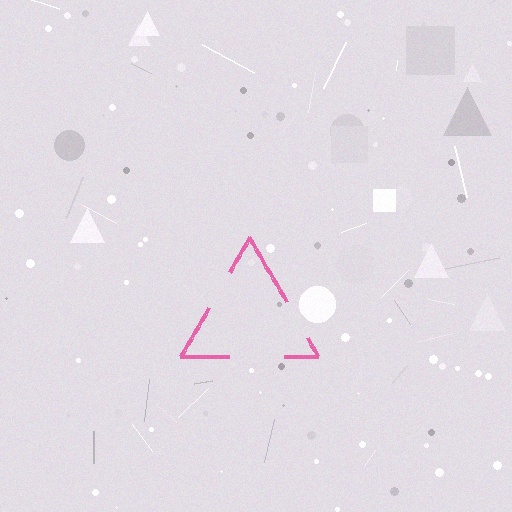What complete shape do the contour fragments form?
The contour fragments form a triangle.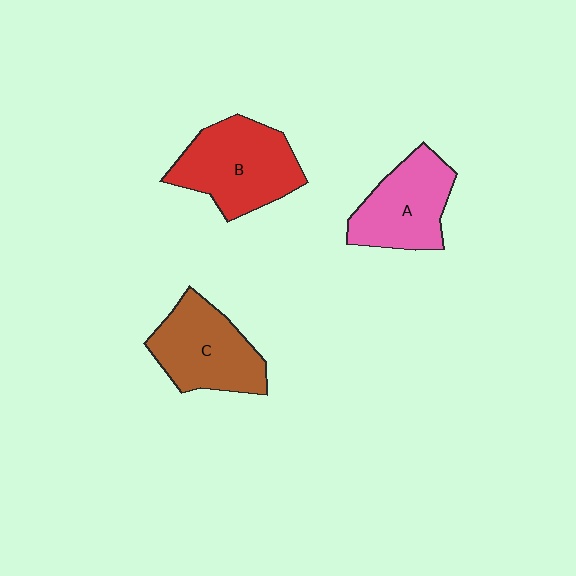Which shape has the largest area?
Shape B (red).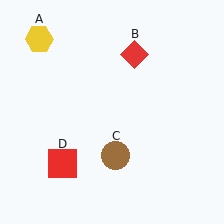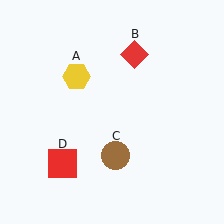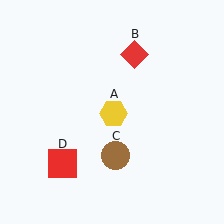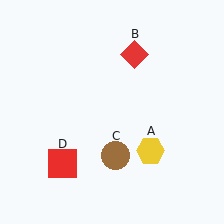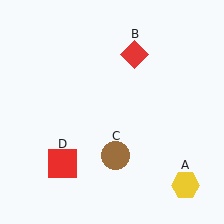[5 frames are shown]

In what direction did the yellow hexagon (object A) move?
The yellow hexagon (object A) moved down and to the right.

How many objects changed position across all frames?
1 object changed position: yellow hexagon (object A).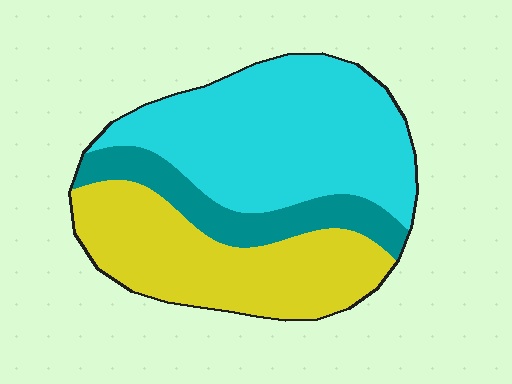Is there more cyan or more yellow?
Cyan.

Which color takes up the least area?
Teal, at roughly 15%.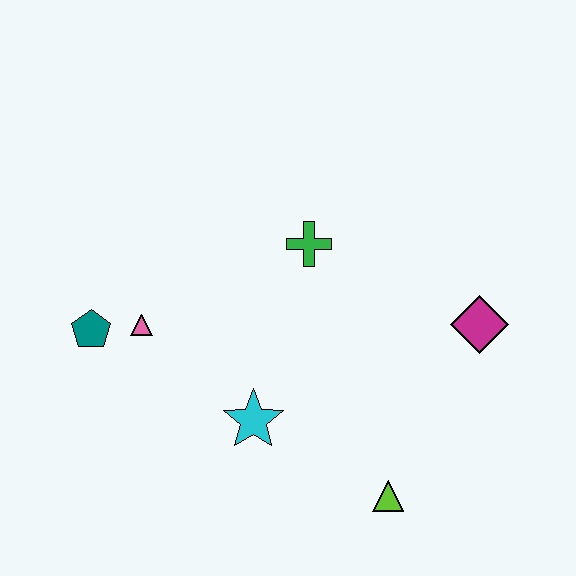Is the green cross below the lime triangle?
No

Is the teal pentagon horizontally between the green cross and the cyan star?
No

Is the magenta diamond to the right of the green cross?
Yes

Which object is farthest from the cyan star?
The magenta diamond is farthest from the cyan star.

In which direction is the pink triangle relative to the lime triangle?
The pink triangle is to the left of the lime triangle.